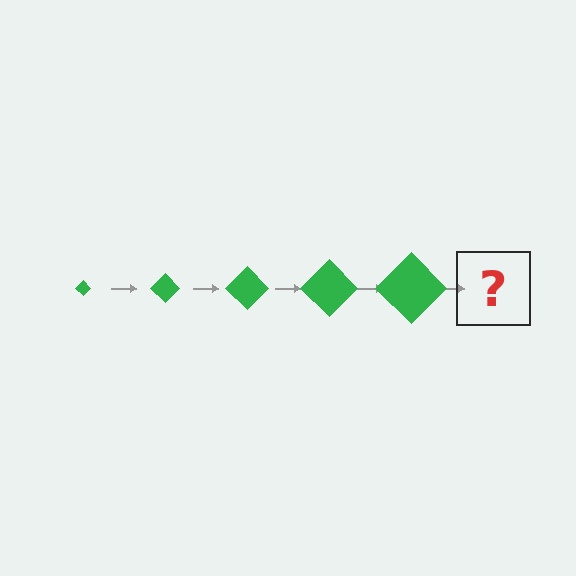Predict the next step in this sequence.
The next step is a green diamond, larger than the previous one.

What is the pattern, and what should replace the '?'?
The pattern is that the diamond gets progressively larger each step. The '?' should be a green diamond, larger than the previous one.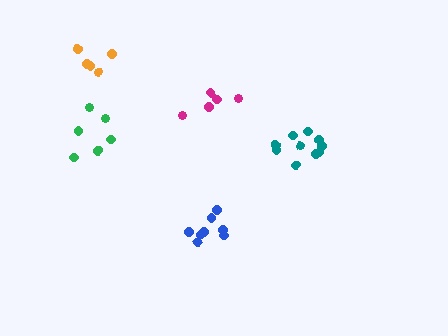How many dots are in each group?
Group 1: 8 dots, Group 2: 10 dots, Group 3: 6 dots, Group 4: 5 dots, Group 5: 5 dots (34 total).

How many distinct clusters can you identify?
There are 5 distinct clusters.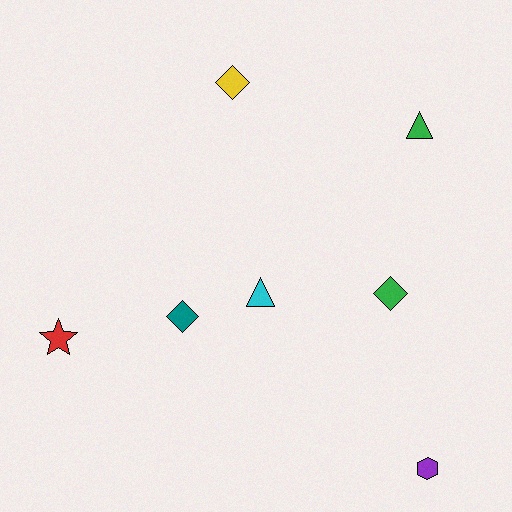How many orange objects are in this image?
There are no orange objects.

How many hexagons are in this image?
There is 1 hexagon.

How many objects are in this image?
There are 7 objects.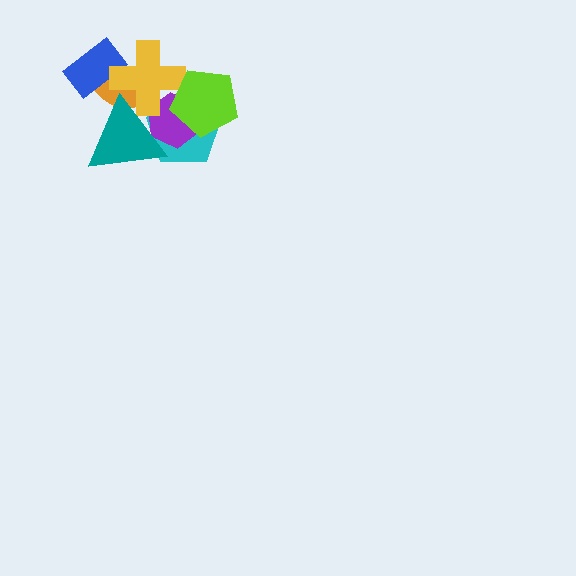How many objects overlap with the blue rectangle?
2 objects overlap with the blue rectangle.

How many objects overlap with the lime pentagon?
3 objects overlap with the lime pentagon.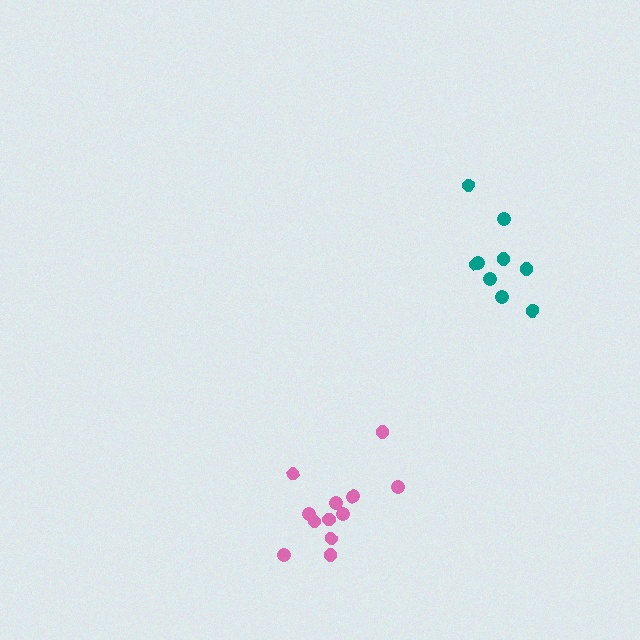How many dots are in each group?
Group 1: 9 dots, Group 2: 12 dots (21 total).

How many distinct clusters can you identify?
There are 2 distinct clusters.